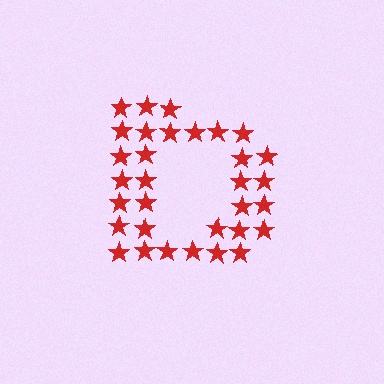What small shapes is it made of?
It is made of small stars.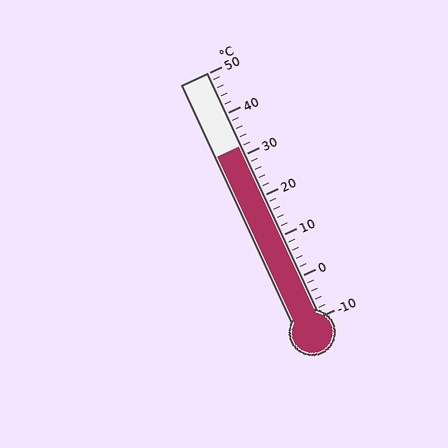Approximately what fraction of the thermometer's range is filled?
The thermometer is filled to approximately 70% of its range.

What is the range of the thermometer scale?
The thermometer scale ranges from -10°C to 50°C.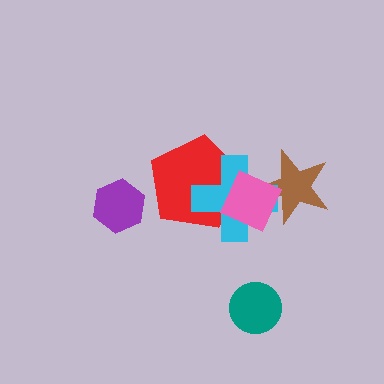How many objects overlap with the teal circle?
0 objects overlap with the teal circle.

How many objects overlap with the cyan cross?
3 objects overlap with the cyan cross.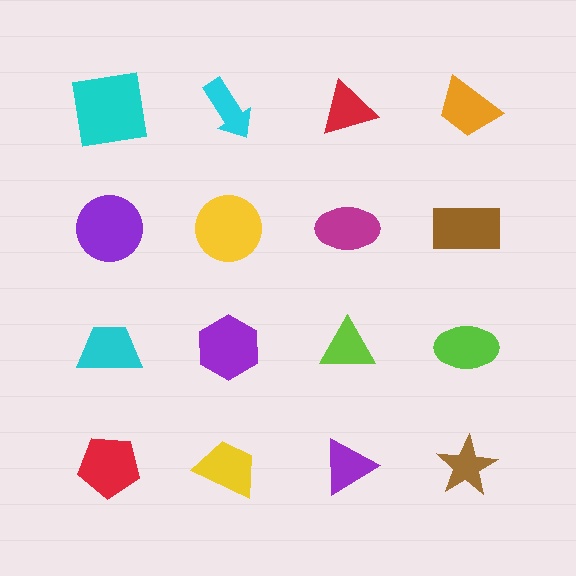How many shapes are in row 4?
4 shapes.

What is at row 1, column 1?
A cyan square.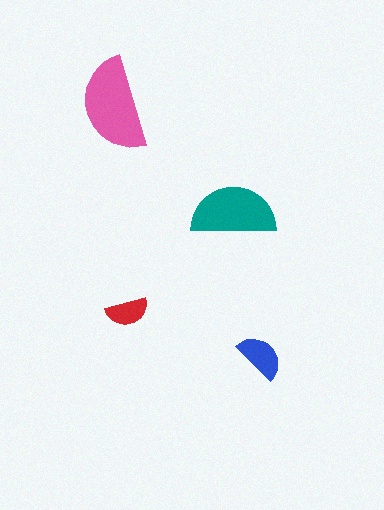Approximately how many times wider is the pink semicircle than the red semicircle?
About 2 times wider.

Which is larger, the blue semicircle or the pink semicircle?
The pink one.